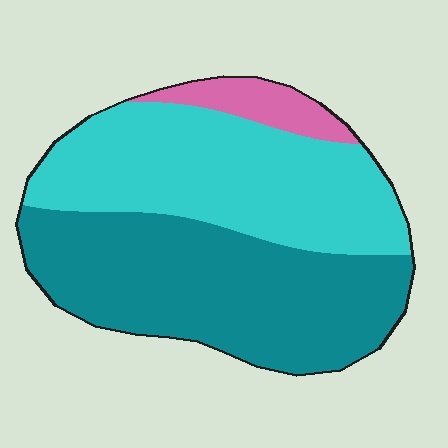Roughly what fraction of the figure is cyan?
Cyan takes up about two fifths (2/5) of the figure.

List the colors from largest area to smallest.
From largest to smallest: teal, cyan, pink.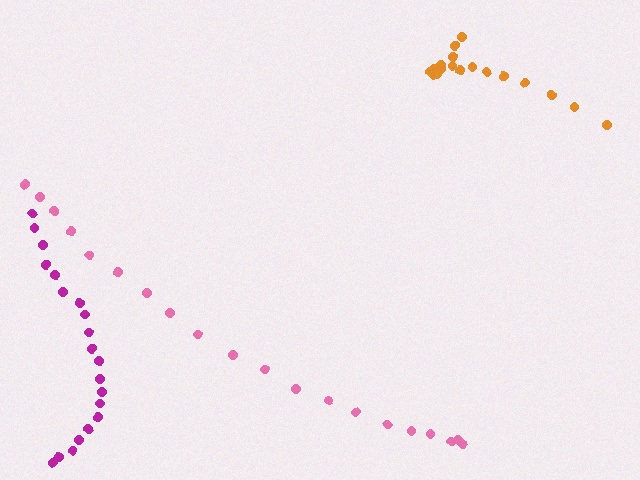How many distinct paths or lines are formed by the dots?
There are 3 distinct paths.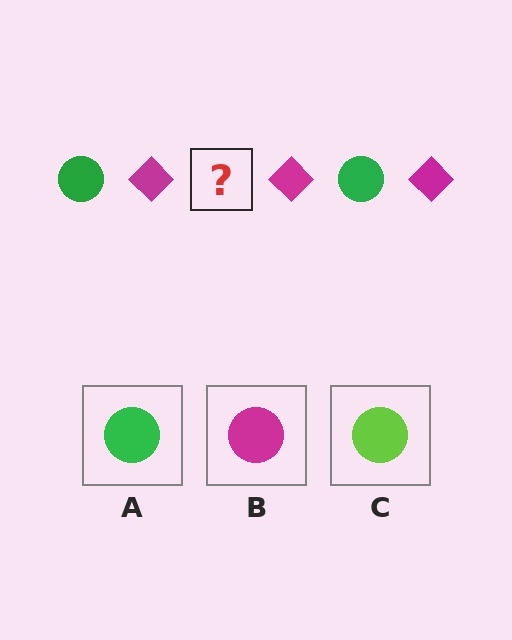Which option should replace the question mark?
Option A.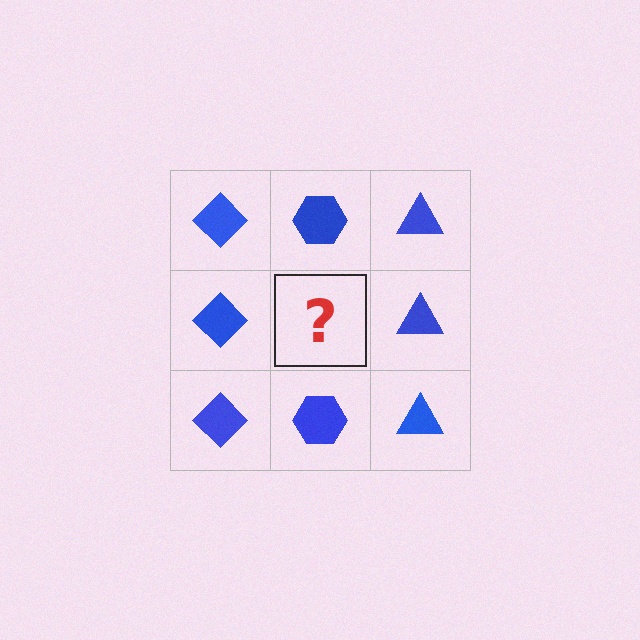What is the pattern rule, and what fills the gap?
The rule is that each column has a consistent shape. The gap should be filled with a blue hexagon.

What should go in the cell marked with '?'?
The missing cell should contain a blue hexagon.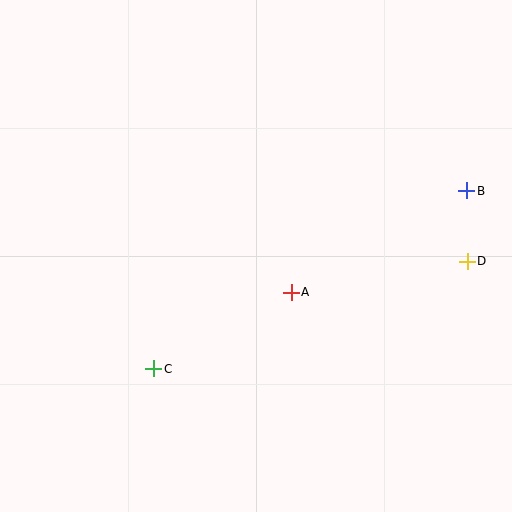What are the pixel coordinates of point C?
Point C is at (154, 369).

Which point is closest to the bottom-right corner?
Point D is closest to the bottom-right corner.